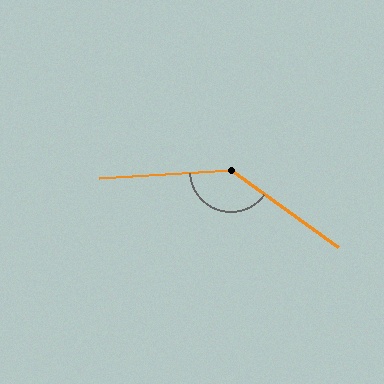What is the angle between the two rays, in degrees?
Approximately 141 degrees.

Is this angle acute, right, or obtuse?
It is obtuse.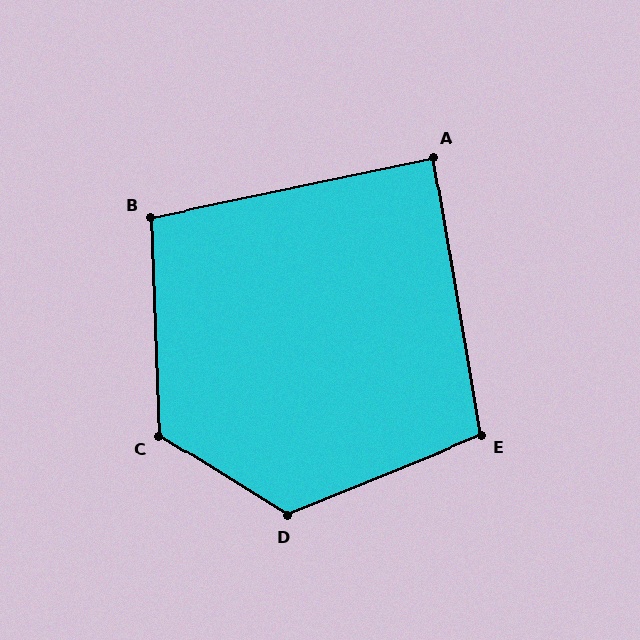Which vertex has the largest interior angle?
D, at approximately 126 degrees.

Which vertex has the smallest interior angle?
A, at approximately 88 degrees.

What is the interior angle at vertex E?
Approximately 103 degrees (obtuse).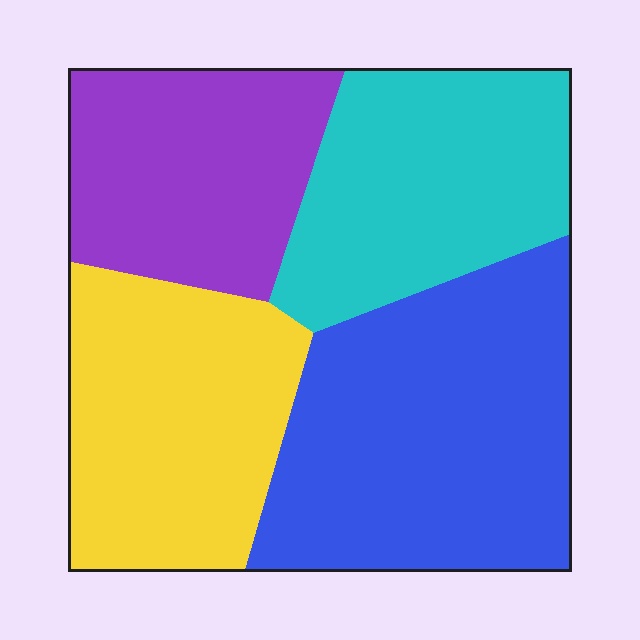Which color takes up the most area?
Blue, at roughly 35%.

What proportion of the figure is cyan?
Cyan covers 23% of the figure.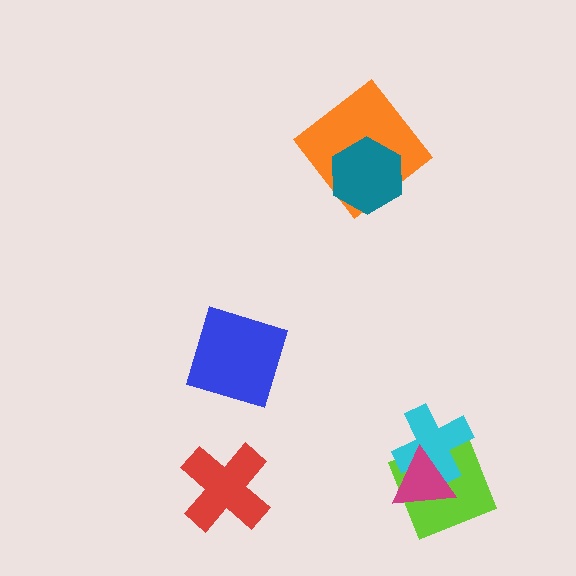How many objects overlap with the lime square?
2 objects overlap with the lime square.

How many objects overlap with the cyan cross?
2 objects overlap with the cyan cross.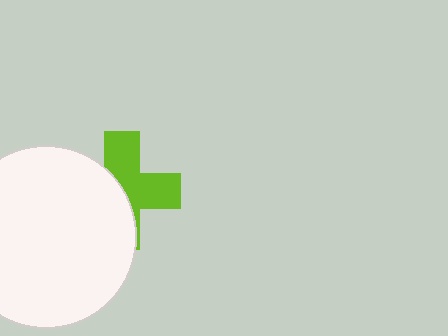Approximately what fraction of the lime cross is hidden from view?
Roughly 49% of the lime cross is hidden behind the white circle.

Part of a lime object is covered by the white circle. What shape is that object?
It is a cross.